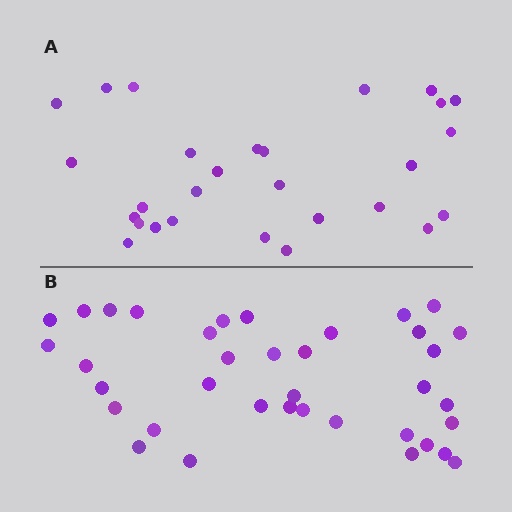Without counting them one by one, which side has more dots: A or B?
Region B (the bottom region) has more dots.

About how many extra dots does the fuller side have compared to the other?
Region B has roughly 8 or so more dots than region A.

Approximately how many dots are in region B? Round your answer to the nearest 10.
About 40 dots. (The exact count is 37, which rounds to 40.)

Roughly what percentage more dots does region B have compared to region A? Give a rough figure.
About 30% more.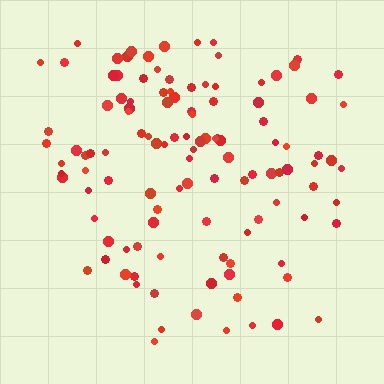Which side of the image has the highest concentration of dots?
The top.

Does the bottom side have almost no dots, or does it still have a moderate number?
Still a moderate number, just noticeably fewer than the top.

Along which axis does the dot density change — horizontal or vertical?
Vertical.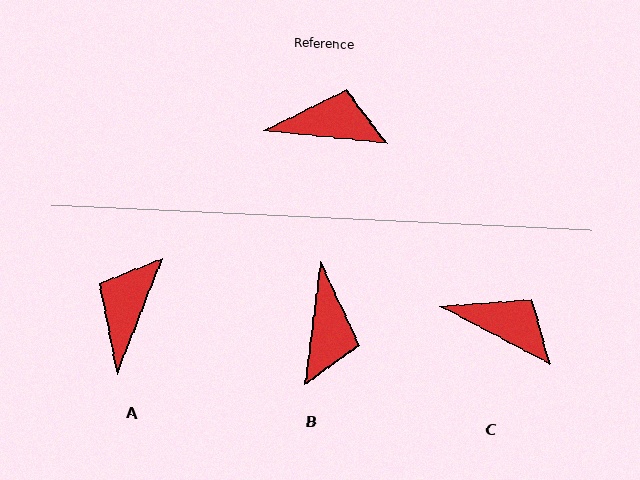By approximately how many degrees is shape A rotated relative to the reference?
Approximately 75 degrees counter-clockwise.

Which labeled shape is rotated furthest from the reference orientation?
B, about 91 degrees away.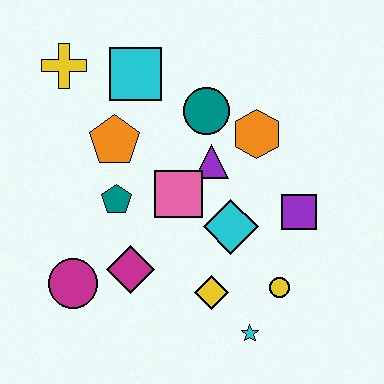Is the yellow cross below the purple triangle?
No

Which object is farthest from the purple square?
The yellow cross is farthest from the purple square.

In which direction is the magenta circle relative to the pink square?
The magenta circle is to the left of the pink square.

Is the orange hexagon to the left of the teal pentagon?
No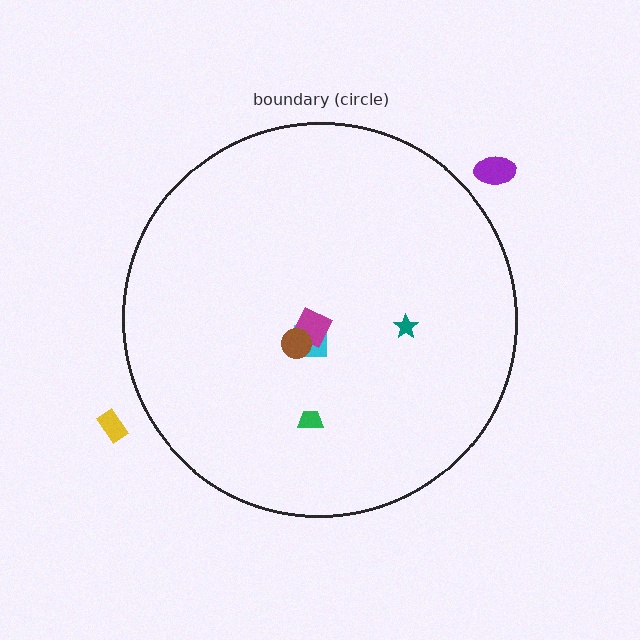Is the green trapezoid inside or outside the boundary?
Inside.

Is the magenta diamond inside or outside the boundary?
Inside.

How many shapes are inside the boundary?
5 inside, 2 outside.